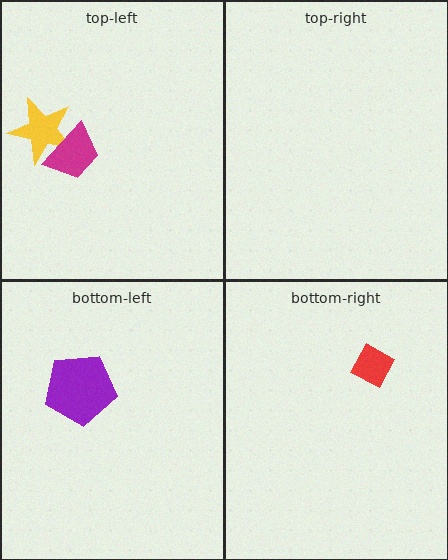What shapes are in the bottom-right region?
The red diamond.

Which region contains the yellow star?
The top-left region.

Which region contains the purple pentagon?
The bottom-left region.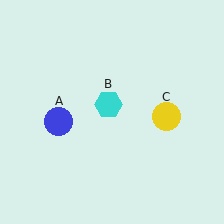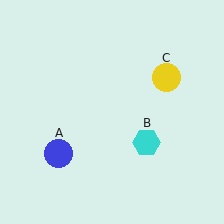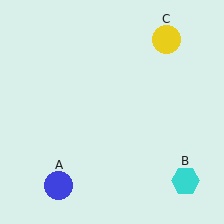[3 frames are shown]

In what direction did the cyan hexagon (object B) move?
The cyan hexagon (object B) moved down and to the right.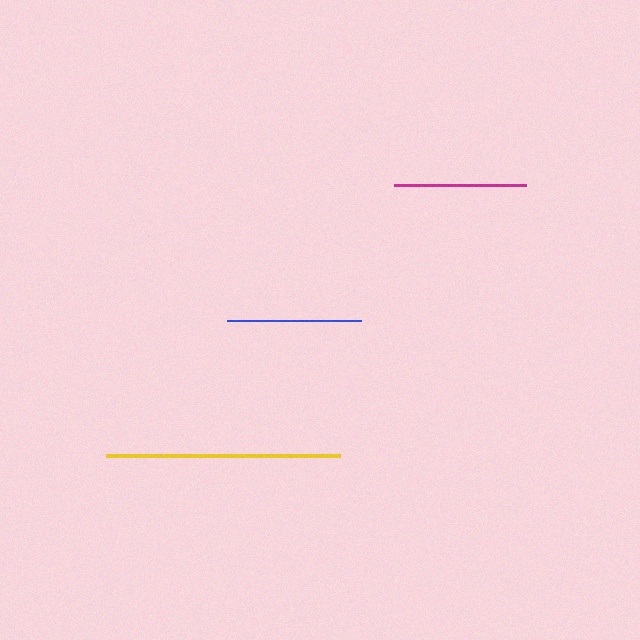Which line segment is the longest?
The yellow line is the longest at approximately 234 pixels.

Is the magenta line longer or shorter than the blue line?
The blue line is longer than the magenta line.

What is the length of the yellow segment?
The yellow segment is approximately 234 pixels long.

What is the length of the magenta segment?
The magenta segment is approximately 132 pixels long.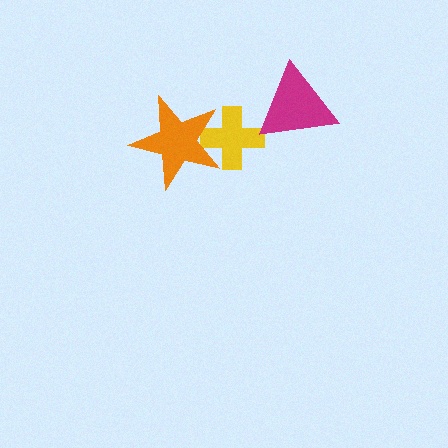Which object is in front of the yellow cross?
The orange star is in front of the yellow cross.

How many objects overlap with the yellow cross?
1 object overlaps with the yellow cross.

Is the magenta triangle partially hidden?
No, no other shape covers it.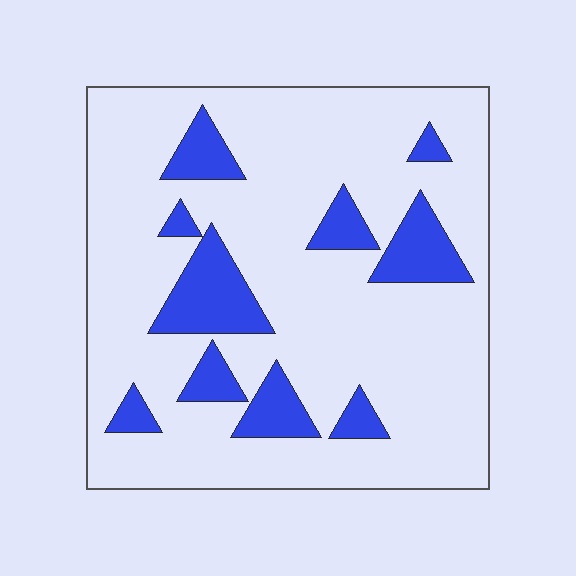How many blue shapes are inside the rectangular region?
10.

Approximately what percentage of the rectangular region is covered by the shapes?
Approximately 20%.